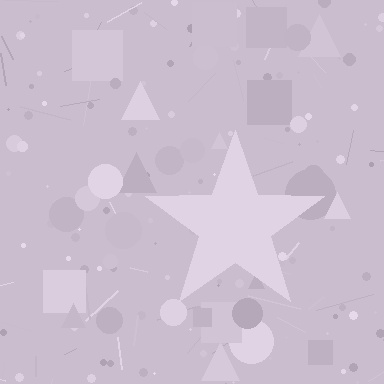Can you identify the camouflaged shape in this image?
The camouflaged shape is a star.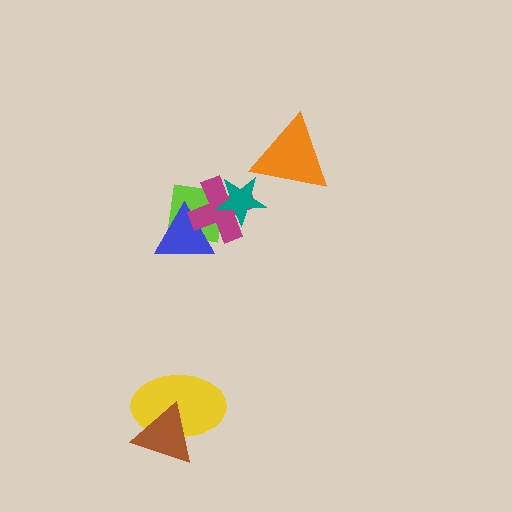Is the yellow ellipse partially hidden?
Yes, it is partially covered by another shape.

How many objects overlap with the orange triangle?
0 objects overlap with the orange triangle.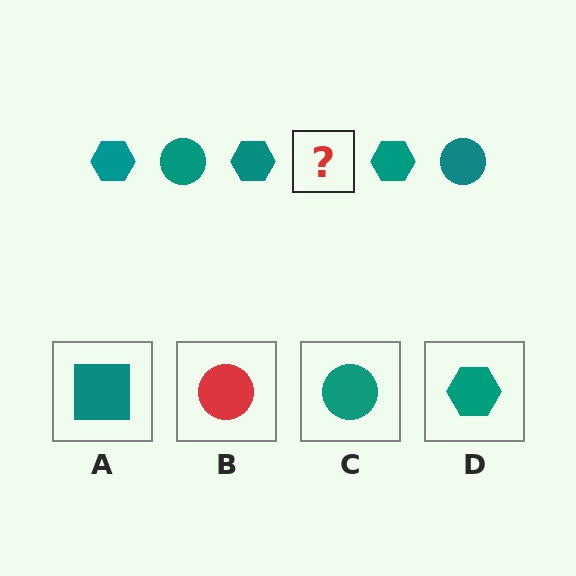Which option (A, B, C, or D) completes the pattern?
C.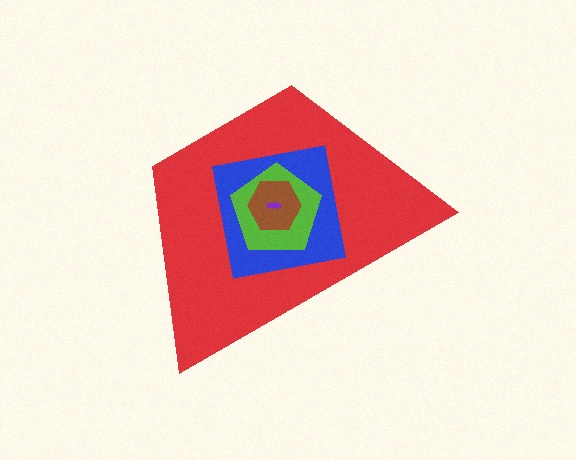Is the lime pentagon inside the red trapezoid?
Yes.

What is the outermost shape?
The red trapezoid.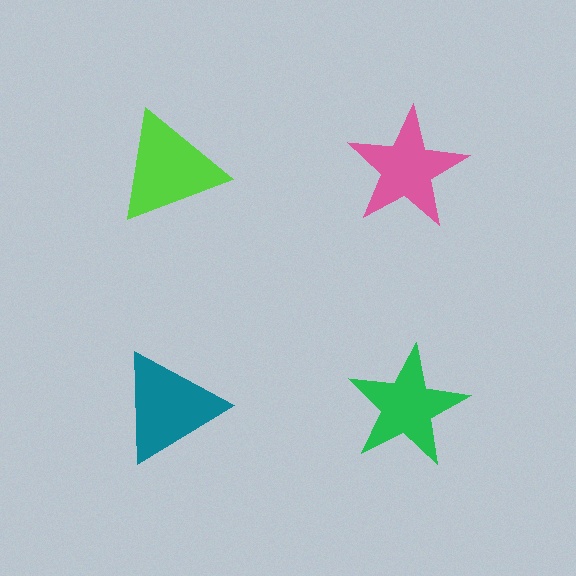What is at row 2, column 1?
A teal triangle.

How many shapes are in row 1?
2 shapes.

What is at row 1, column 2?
A pink star.